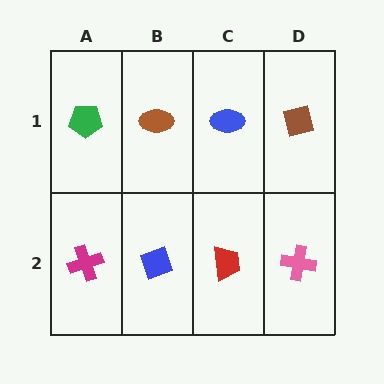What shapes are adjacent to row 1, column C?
A red trapezoid (row 2, column C), a brown ellipse (row 1, column B), a brown square (row 1, column D).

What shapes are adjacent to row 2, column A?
A green pentagon (row 1, column A), a blue diamond (row 2, column B).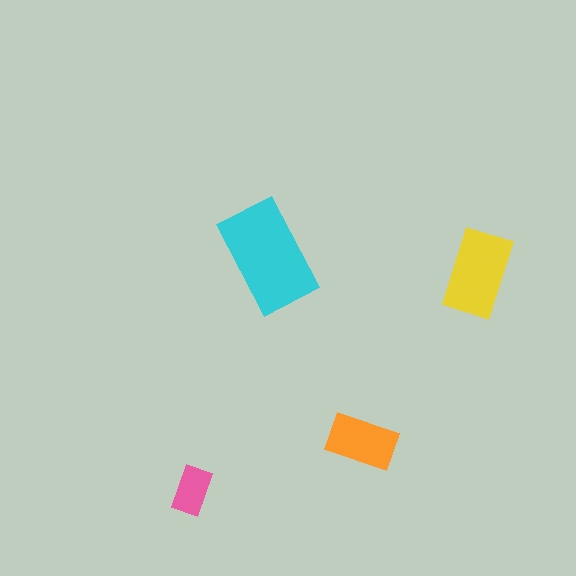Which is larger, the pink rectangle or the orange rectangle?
The orange one.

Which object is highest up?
The cyan rectangle is topmost.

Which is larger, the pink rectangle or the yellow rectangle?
The yellow one.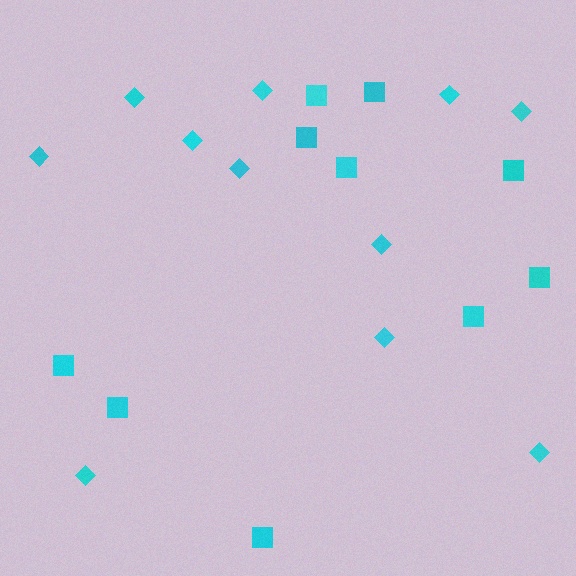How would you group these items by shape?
There are 2 groups: one group of squares (10) and one group of diamonds (11).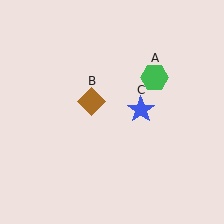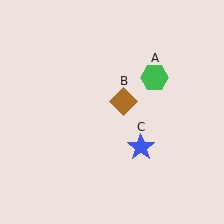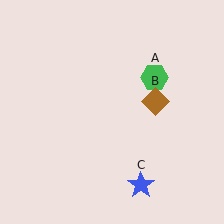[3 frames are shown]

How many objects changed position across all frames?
2 objects changed position: brown diamond (object B), blue star (object C).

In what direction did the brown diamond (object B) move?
The brown diamond (object B) moved right.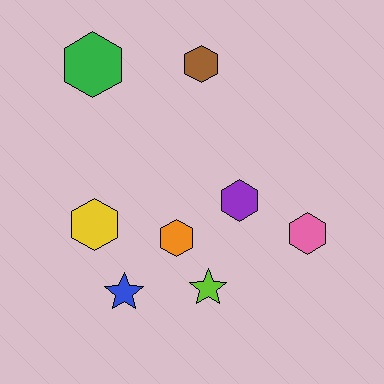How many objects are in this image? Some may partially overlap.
There are 8 objects.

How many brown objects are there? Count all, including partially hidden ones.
There is 1 brown object.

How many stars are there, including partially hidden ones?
There are 2 stars.